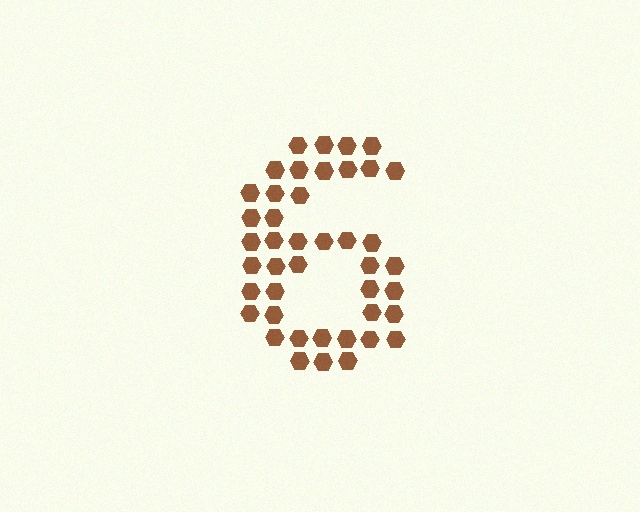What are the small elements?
The small elements are hexagons.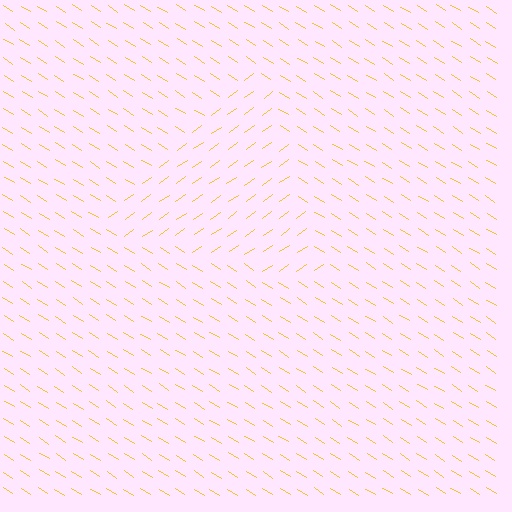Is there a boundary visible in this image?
Yes, there is a texture boundary formed by a change in line orientation.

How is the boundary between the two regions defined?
The boundary is defined purely by a change in line orientation (approximately 67 degrees difference). All lines are the same color and thickness.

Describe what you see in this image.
The image is filled with small yellow line segments. A triangle region in the image has lines oriented differently from the surrounding lines, creating a visible texture boundary.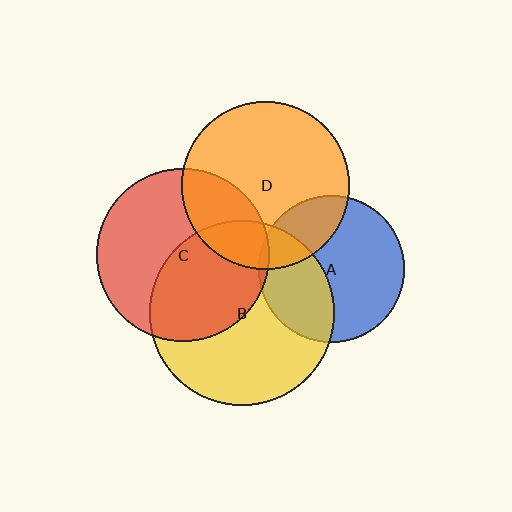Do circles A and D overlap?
Yes.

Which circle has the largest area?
Circle B (yellow).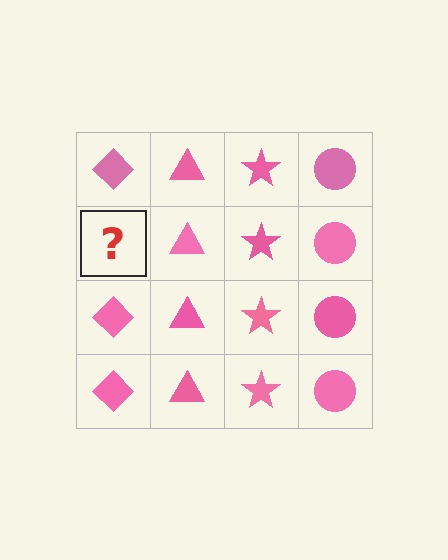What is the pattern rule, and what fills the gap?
The rule is that each column has a consistent shape. The gap should be filled with a pink diamond.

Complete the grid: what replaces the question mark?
The question mark should be replaced with a pink diamond.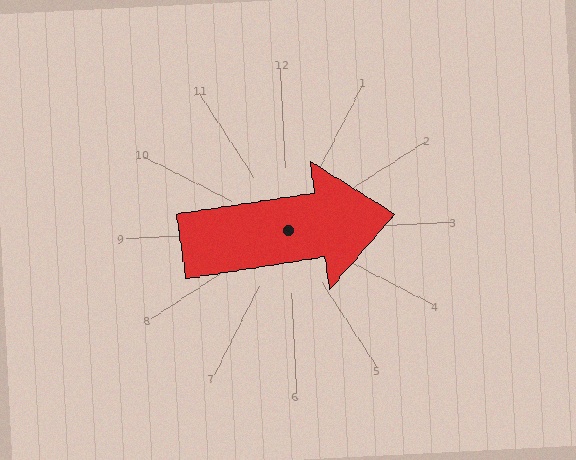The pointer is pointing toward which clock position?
Roughly 3 o'clock.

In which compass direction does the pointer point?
East.